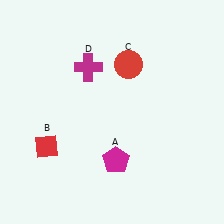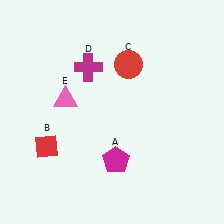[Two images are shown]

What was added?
A pink triangle (E) was added in Image 2.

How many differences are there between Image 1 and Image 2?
There is 1 difference between the two images.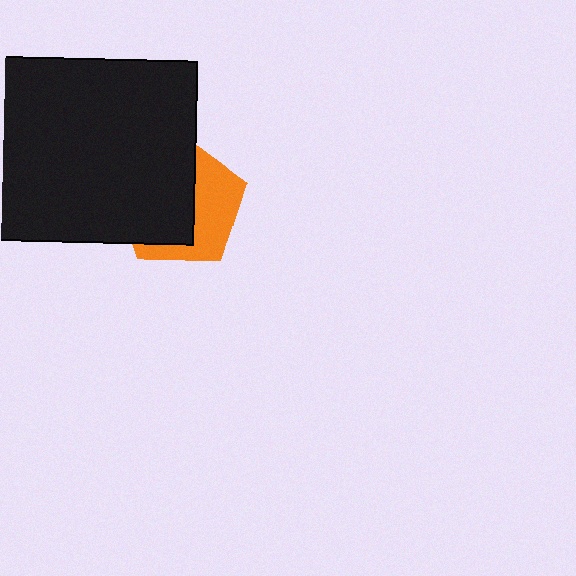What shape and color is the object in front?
The object in front is a black rectangle.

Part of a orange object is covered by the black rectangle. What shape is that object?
It is a pentagon.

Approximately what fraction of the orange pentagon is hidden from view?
Roughly 58% of the orange pentagon is hidden behind the black rectangle.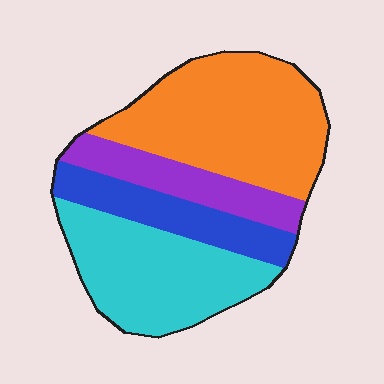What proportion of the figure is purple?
Purple covers 15% of the figure.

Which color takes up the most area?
Orange, at roughly 40%.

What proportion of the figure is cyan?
Cyan takes up between a sixth and a third of the figure.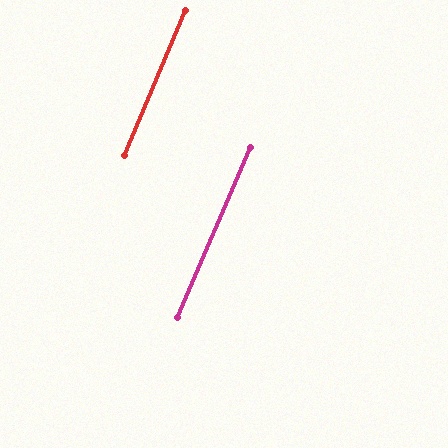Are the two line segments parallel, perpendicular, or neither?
Parallel — their directions differ by only 0.1°.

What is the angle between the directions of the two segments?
Approximately 0 degrees.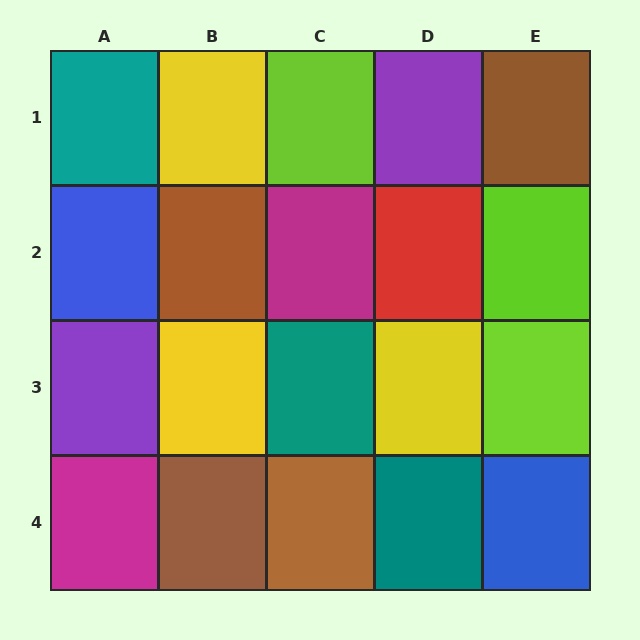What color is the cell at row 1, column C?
Lime.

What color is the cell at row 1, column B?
Yellow.